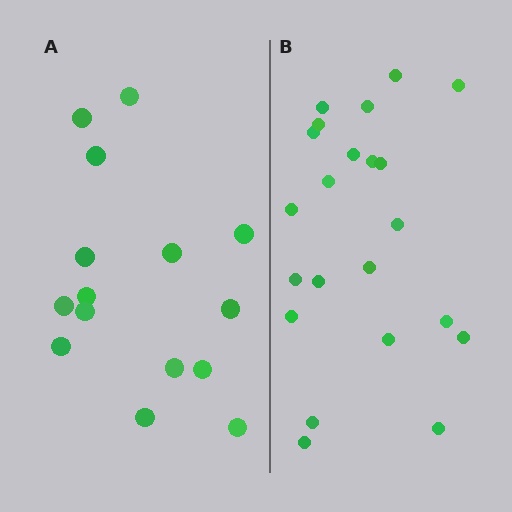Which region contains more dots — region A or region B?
Region B (the right region) has more dots.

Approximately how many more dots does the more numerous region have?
Region B has roughly 8 or so more dots than region A.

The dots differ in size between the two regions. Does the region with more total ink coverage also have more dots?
No. Region A has more total ink coverage because its dots are larger, but region B actually contains more individual dots. Total area can be misleading — the number of items is what matters here.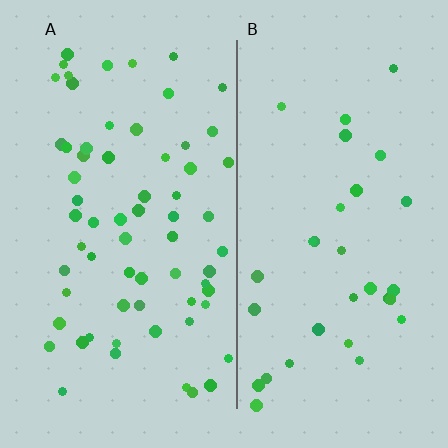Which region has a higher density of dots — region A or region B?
A (the left).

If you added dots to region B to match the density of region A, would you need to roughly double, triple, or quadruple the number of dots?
Approximately double.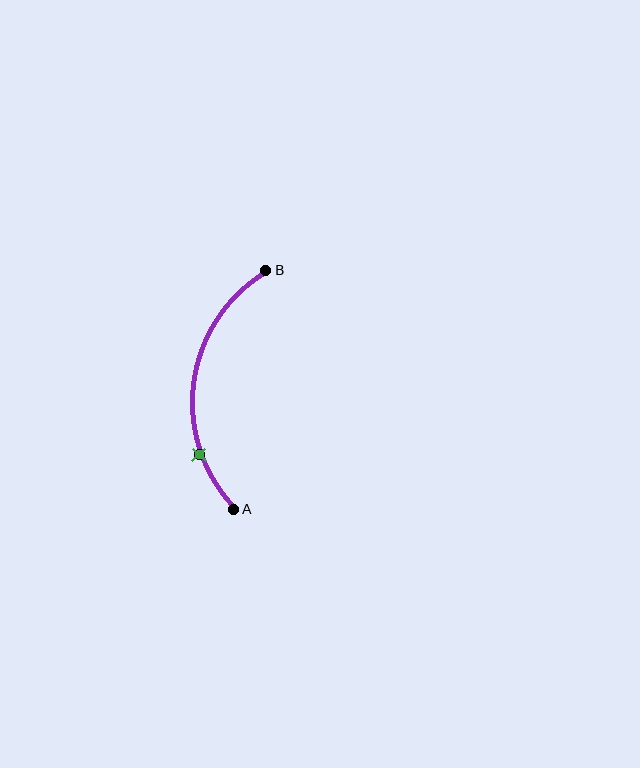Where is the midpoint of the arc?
The arc midpoint is the point on the curve farthest from the straight line joining A and B. It sits to the left of that line.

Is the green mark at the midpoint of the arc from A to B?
No. The green mark lies on the arc but is closer to endpoint A. The arc midpoint would be at the point on the curve equidistant along the arc from both A and B.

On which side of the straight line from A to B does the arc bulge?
The arc bulges to the left of the straight line connecting A and B.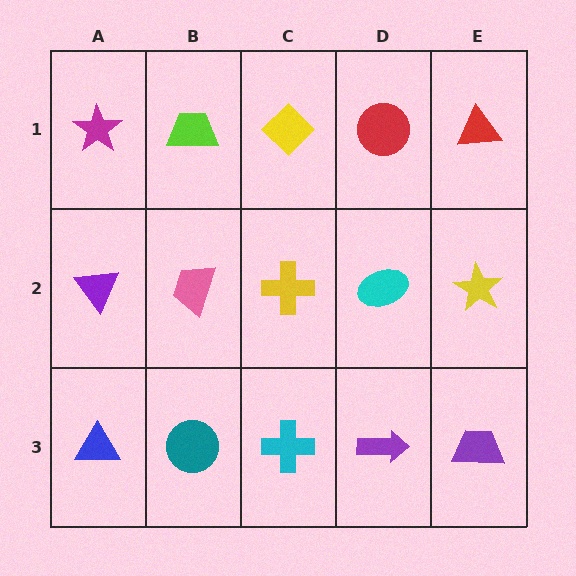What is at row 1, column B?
A lime trapezoid.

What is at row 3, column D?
A purple arrow.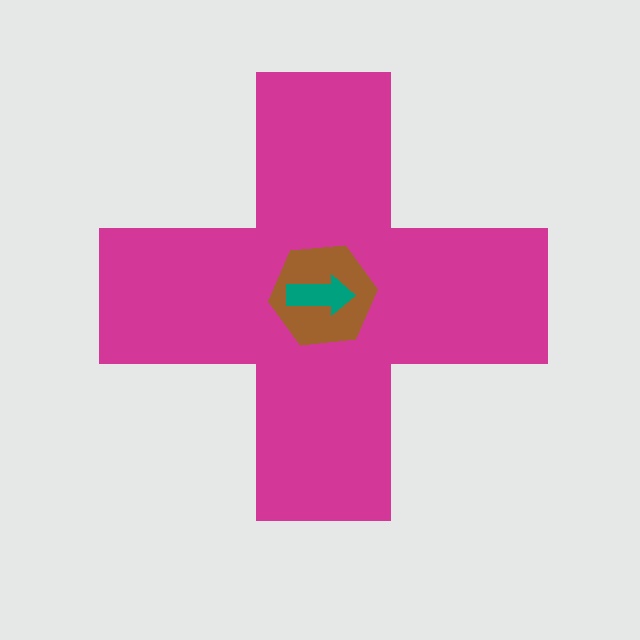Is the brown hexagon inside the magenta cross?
Yes.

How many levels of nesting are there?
3.